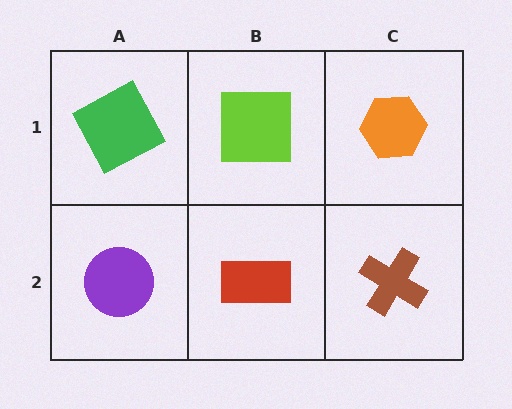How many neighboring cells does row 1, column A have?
2.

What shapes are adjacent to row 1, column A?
A purple circle (row 2, column A), a lime square (row 1, column B).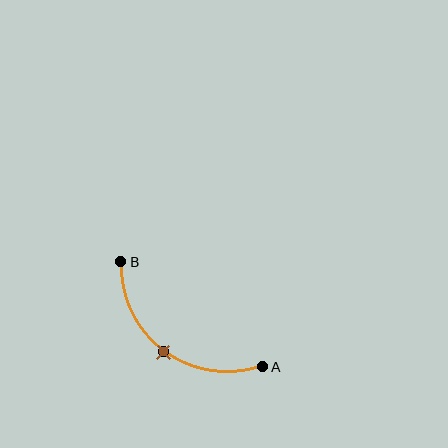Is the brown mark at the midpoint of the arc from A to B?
Yes. The brown mark lies on the arc at equal arc-length from both A and B — it is the arc midpoint.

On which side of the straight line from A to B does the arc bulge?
The arc bulges below and to the left of the straight line connecting A and B.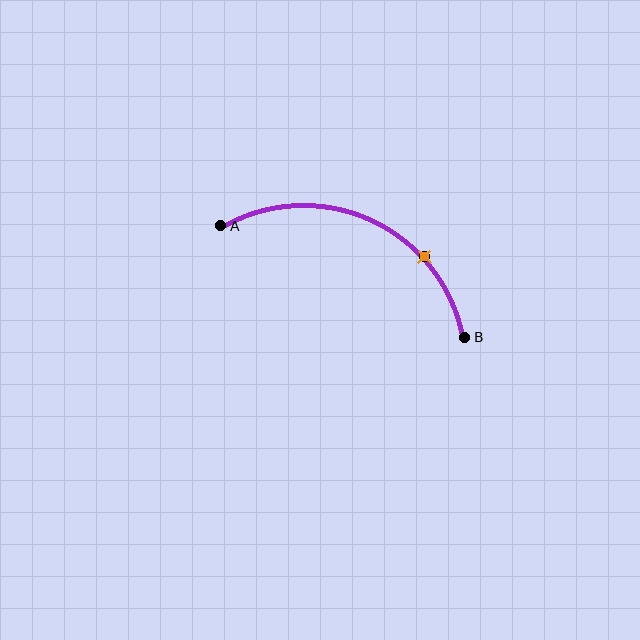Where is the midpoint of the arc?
The arc midpoint is the point on the curve farthest from the straight line joining A and B. It sits above that line.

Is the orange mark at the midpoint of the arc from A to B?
No. The orange mark lies on the arc but is closer to endpoint B. The arc midpoint would be at the point on the curve equidistant along the arc from both A and B.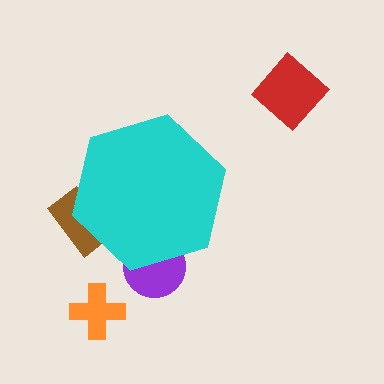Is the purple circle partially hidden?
Yes, the purple circle is partially hidden behind the cyan hexagon.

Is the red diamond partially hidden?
No, the red diamond is fully visible.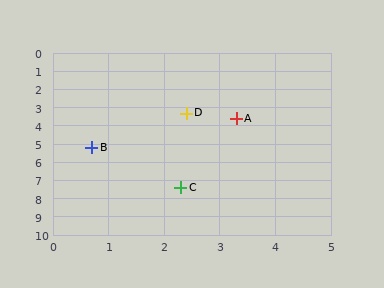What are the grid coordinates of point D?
Point D is at approximately (2.4, 3.3).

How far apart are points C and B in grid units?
Points C and B are about 2.7 grid units apart.